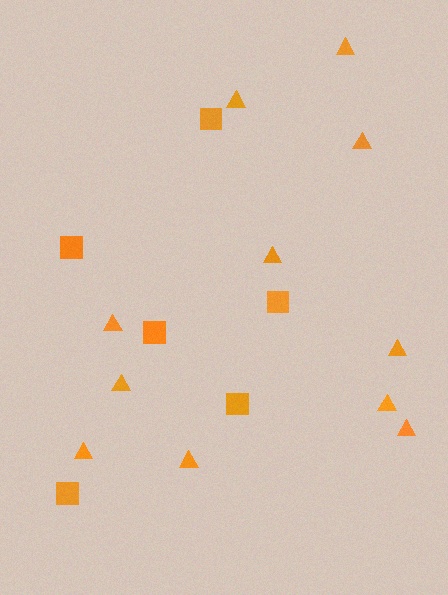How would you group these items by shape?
There are 2 groups: one group of squares (6) and one group of triangles (11).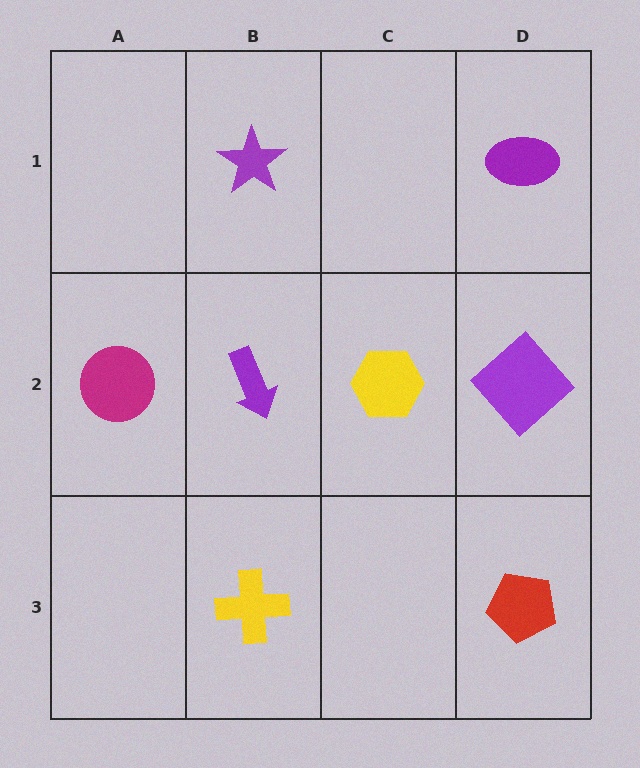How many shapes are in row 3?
2 shapes.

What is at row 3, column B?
A yellow cross.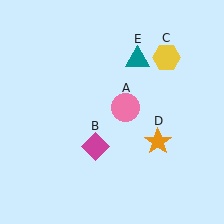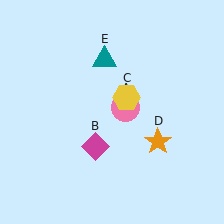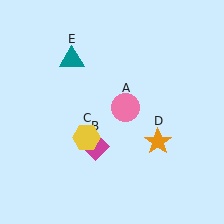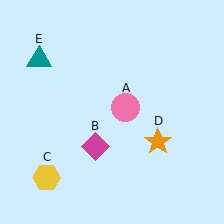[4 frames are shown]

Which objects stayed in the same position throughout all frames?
Pink circle (object A) and magenta diamond (object B) and orange star (object D) remained stationary.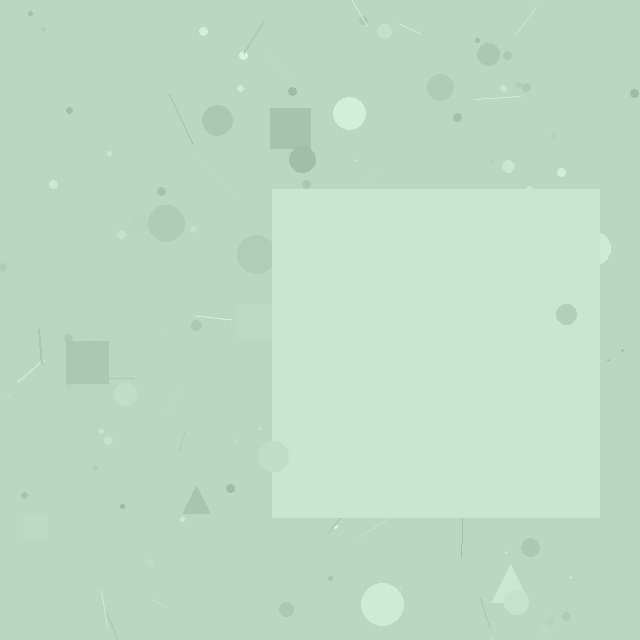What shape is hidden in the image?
A square is hidden in the image.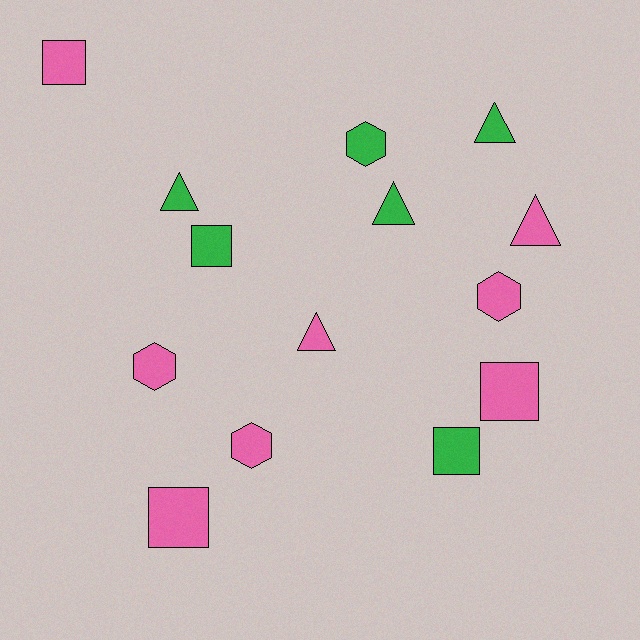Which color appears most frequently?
Pink, with 8 objects.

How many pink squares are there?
There are 3 pink squares.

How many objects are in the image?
There are 14 objects.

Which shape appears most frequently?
Triangle, with 5 objects.